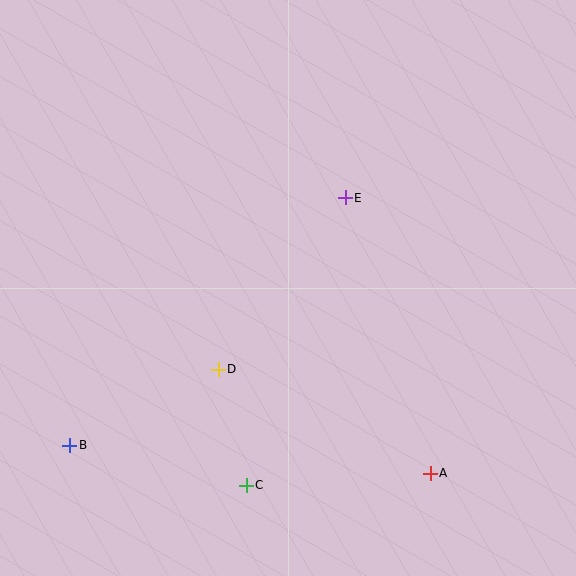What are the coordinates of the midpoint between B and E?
The midpoint between B and E is at (207, 321).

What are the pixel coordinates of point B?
Point B is at (70, 445).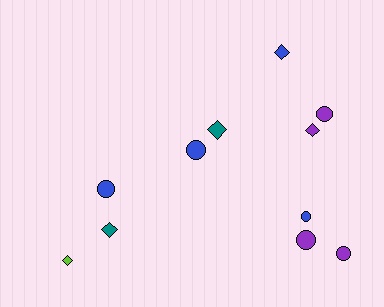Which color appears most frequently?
Purple, with 4 objects.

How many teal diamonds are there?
There are 2 teal diamonds.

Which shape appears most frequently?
Circle, with 6 objects.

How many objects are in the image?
There are 11 objects.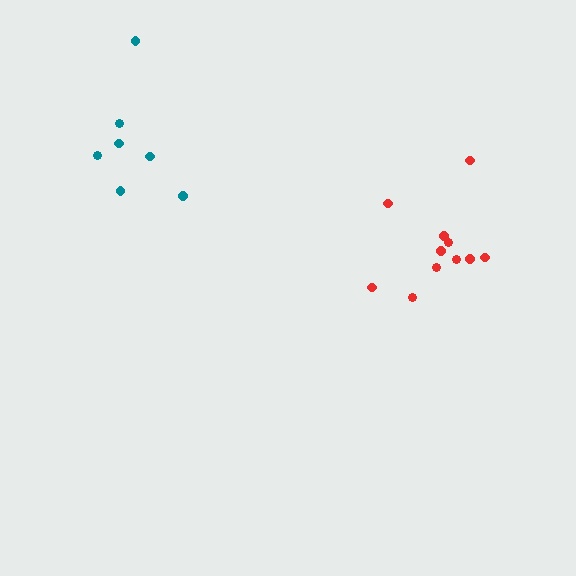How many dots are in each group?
Group 1: 11 dots, Group 2: 7 dots (18 total).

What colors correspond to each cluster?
The clusters are colored: red, teal.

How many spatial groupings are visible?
There are 2 spatial groupings.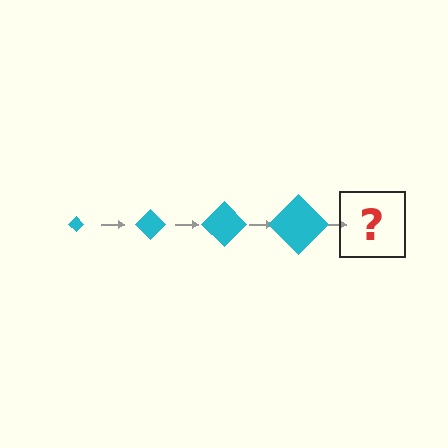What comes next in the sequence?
The next element should be a cyan diamond, larger than the previous one.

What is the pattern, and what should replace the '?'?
The pattern is that the diamond gets progressively larger each step. The '?' should be a cyan diamond, larger than the previous one.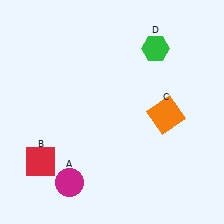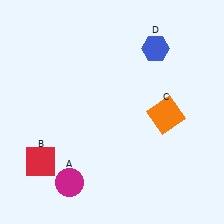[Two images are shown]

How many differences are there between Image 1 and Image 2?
There is 1 difference between the two images.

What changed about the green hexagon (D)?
In Image 1, D is green. In Image 2, it changed to blue.